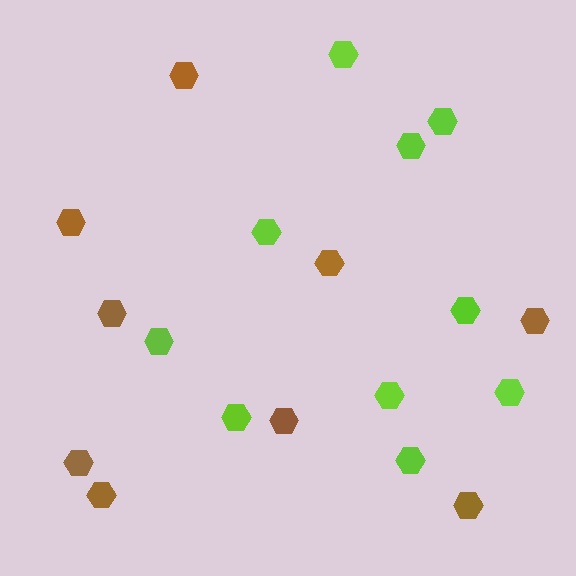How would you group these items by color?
There are 2 groups: one group of lime hexagons (10) and one group of brown hexagons (9).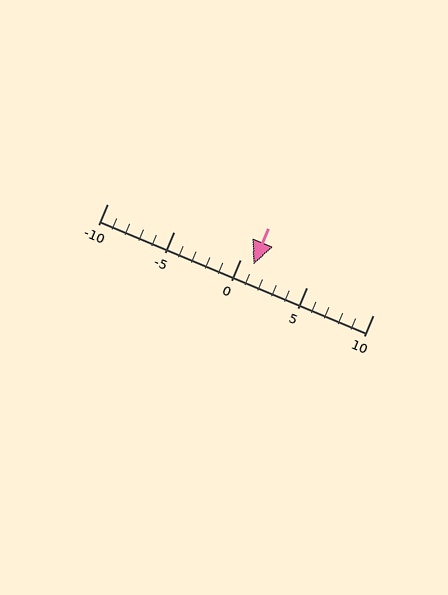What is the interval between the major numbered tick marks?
The major tick marks are spaced 5 units apart.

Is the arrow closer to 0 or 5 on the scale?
The arrow is closer to 0.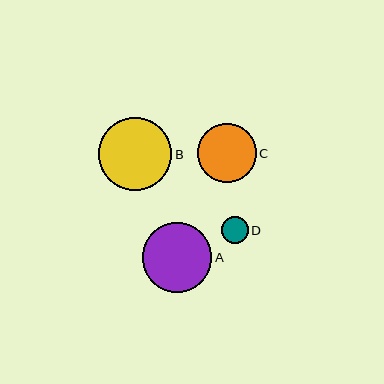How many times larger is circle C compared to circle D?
Circle C is approximately 2.2 times the size of circle D.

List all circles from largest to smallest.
From largest to smallest: B, A, C, D.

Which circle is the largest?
Circle B is the largest with a size of approximately 73 pixels.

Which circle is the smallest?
Circle D is the smallest with a size of approximately 27 pixels.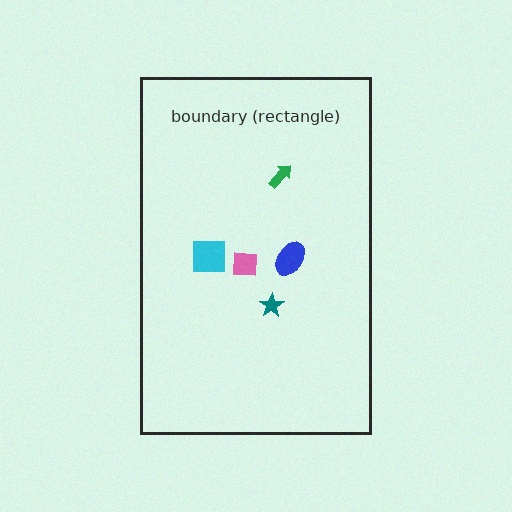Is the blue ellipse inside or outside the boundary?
Inside.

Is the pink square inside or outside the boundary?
Inside.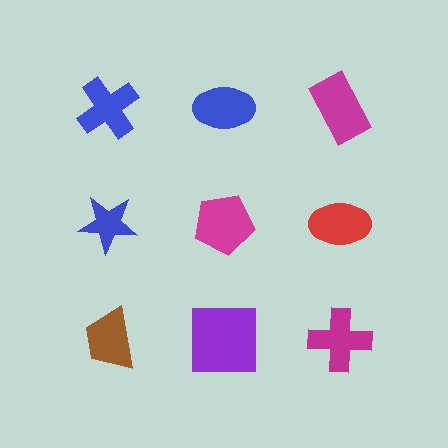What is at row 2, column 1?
A blue star.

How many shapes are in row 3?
3 shapes.